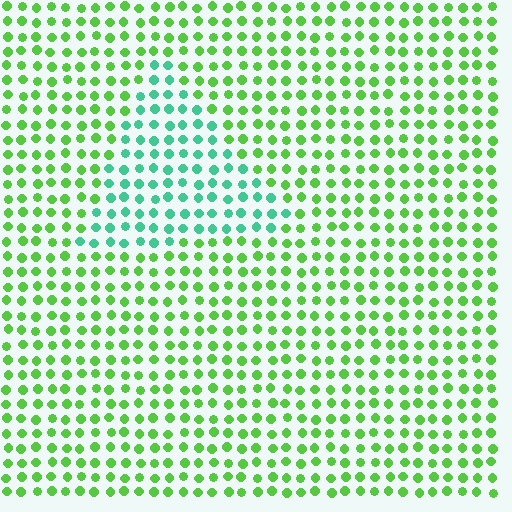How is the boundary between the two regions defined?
The boundary is defined purely by a slight shift in hue (about 46 degrees). Spacing, size, and orientation are identical on both sides.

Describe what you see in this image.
The image is filled with small lime elements in a uniform arrangement. A triangle-shaped region is visible where the elements are tinted to a slightly different hue, forming a subtle color boundary.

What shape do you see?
I see a triangle.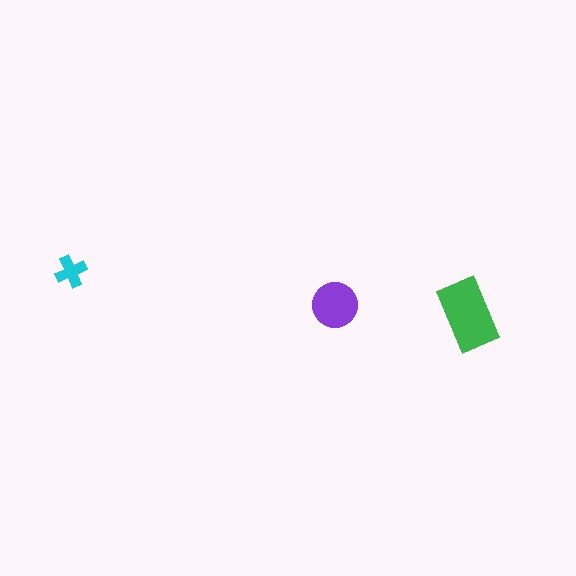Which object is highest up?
The cyan cross is topmost.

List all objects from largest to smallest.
The green rectangle, the purple circle, the cyan cross.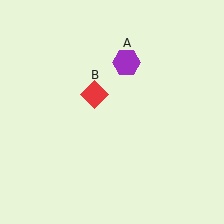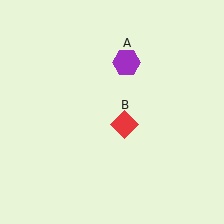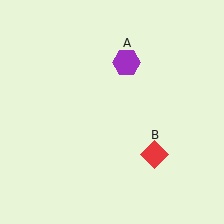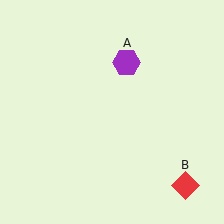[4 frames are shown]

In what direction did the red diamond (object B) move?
The red diamond (object B) moved down and to the right.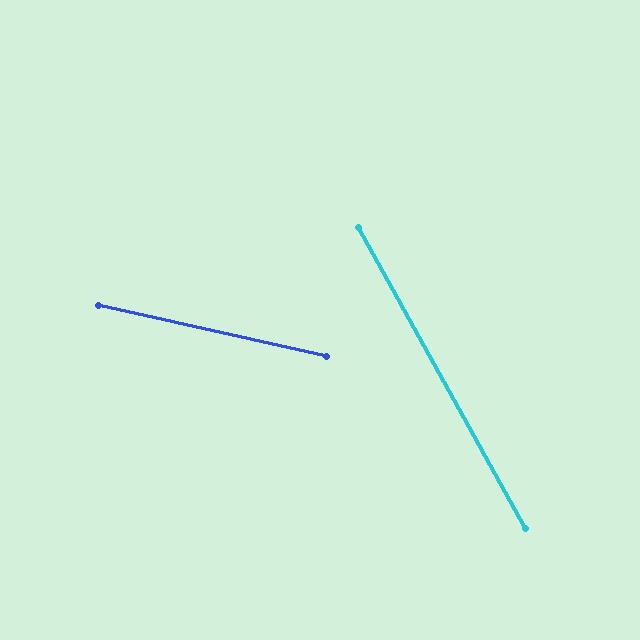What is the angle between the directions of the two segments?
Approximately 48 degrees.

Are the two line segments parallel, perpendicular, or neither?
Neither parallel nor perpendicular — they differ by about 48°.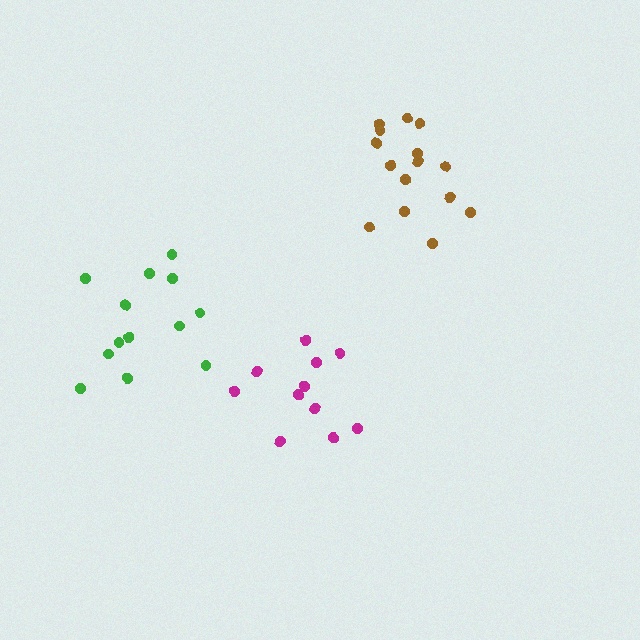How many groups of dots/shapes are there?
There are 3 groups.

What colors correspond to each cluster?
The clusters are colored: magenta, brown, green.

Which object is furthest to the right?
The brown cluster is rightmost.